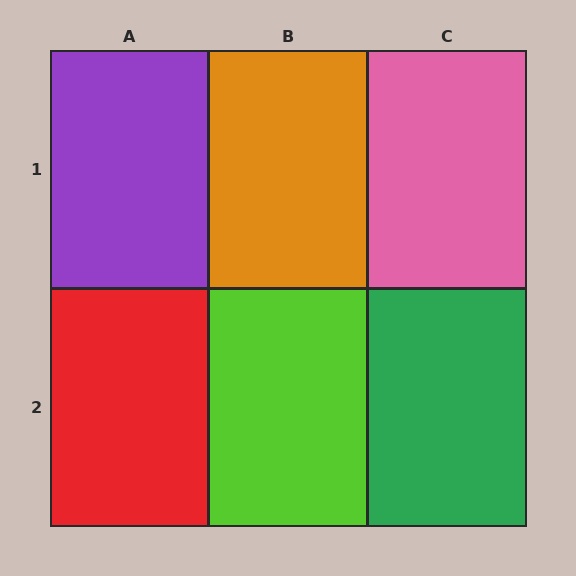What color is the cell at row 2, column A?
Red.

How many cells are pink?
1 cell is pink.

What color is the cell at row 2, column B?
Lime.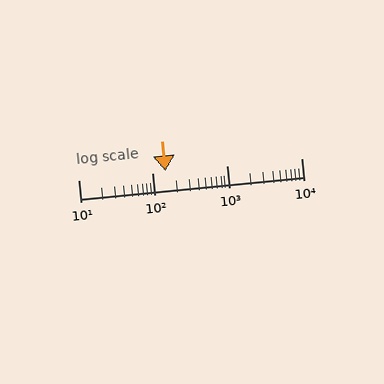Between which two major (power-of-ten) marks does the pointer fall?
The pointer is between 100 and 1000.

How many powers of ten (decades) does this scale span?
The scale spans 3 decades, from 10 to 10000.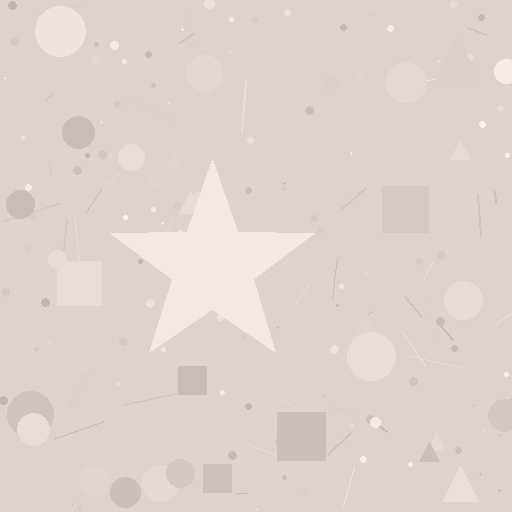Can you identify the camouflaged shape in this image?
The camouflaged shape is a star.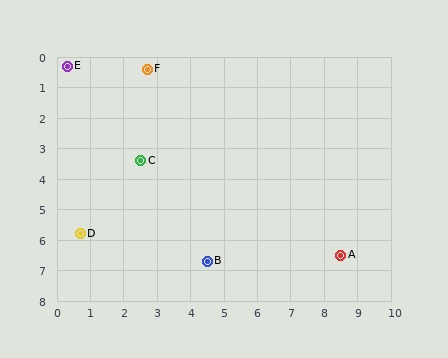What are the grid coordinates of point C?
Point C is at approximately (2.5, 3.4).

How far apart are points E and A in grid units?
Points E and A are about 10.3 grid units apart.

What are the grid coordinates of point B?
Point B is at approximately (4.5, 6.7).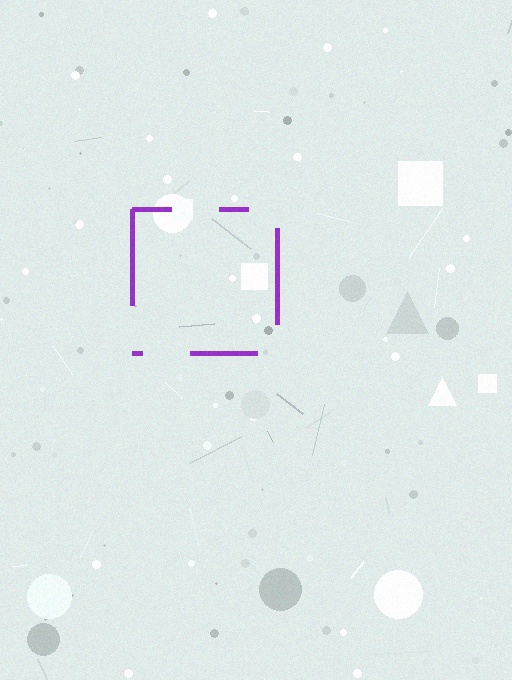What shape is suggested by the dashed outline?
The dashed outline suggests a square.